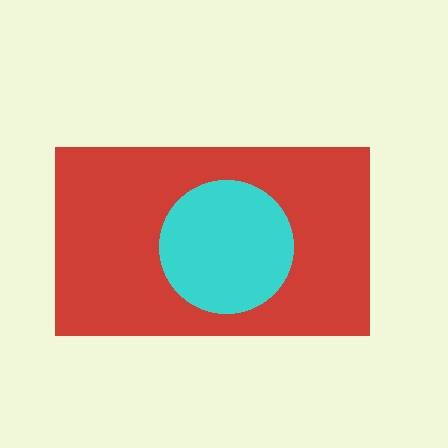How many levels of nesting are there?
2.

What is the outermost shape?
The red rectangle.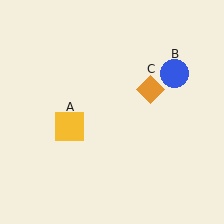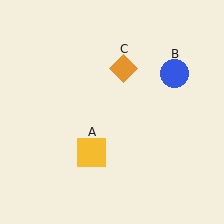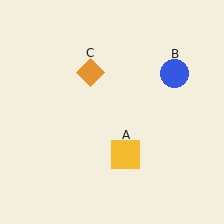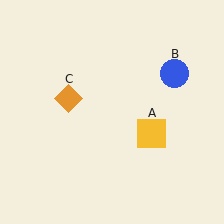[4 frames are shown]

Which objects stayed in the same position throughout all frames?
Blue circle (object B) remained stationary.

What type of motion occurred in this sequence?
The yellow square (object A), orange diamond (object C) rotated counterclockwise around the center of the scene.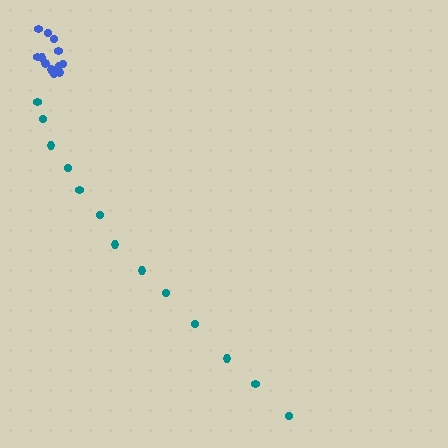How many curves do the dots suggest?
There are 2 distinct paths.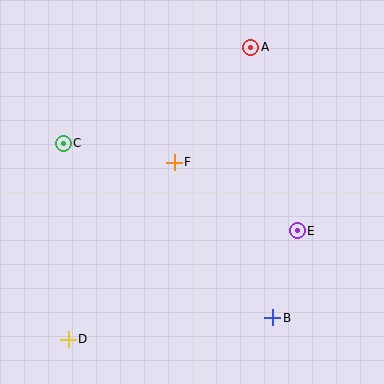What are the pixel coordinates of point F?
Point F is at (174, 162).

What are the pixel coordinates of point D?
Point D is at (68, 339).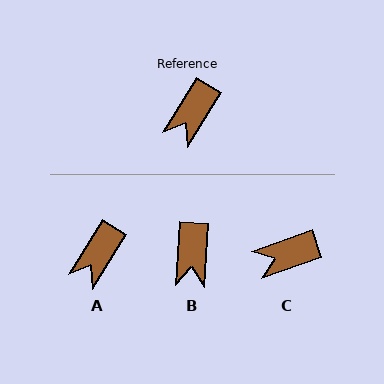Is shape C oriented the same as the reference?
No, it is off by about 38 degrees.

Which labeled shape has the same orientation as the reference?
A.